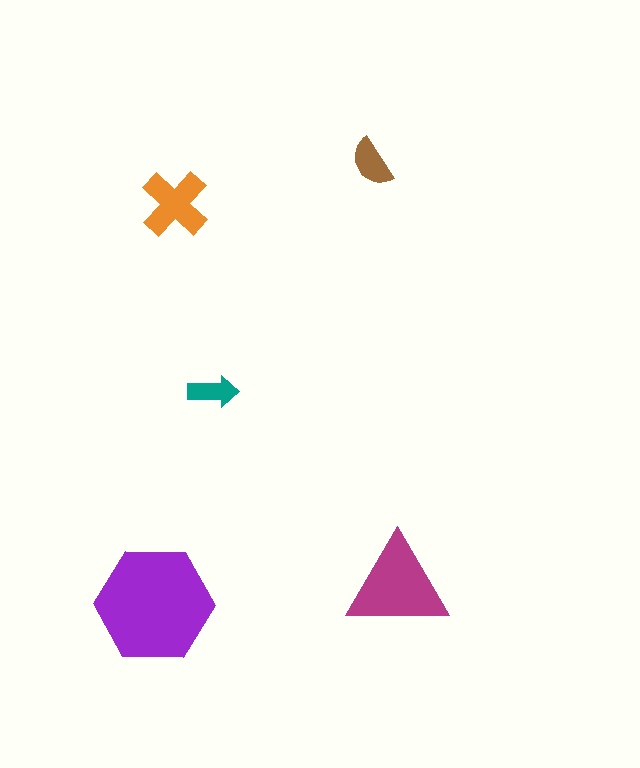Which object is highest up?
The brown semicircle is topmost.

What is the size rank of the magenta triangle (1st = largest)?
2nd.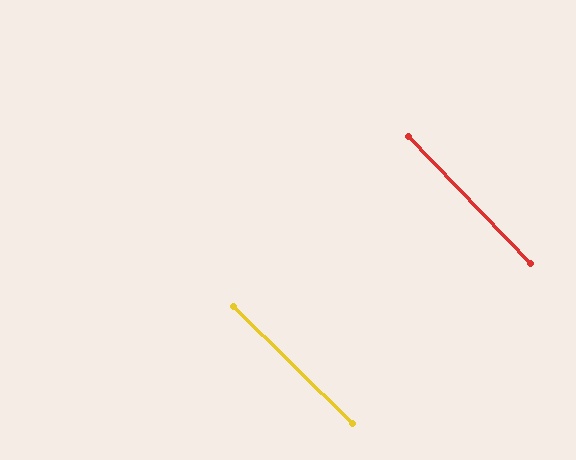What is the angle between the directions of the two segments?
Approximately 2 degrees.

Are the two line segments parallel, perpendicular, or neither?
Parallel — their directions differ by only 1.8°.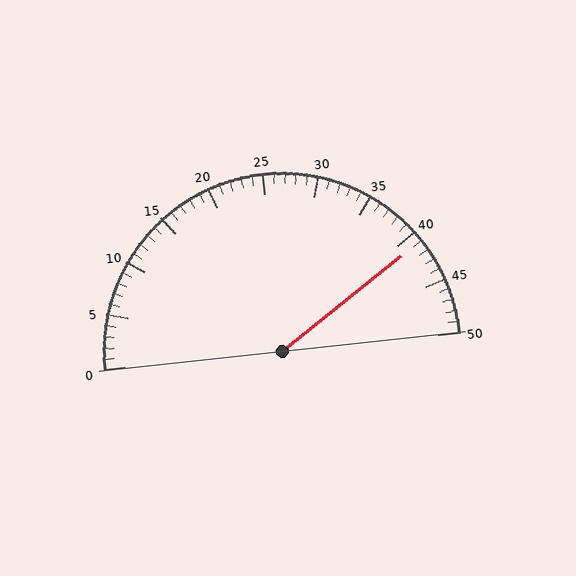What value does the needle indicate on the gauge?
The needle indicates approximately 41.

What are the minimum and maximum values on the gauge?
The gauge ranges from 0 to 50.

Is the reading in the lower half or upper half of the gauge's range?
The reading is in the upper half of the range (0 to 50).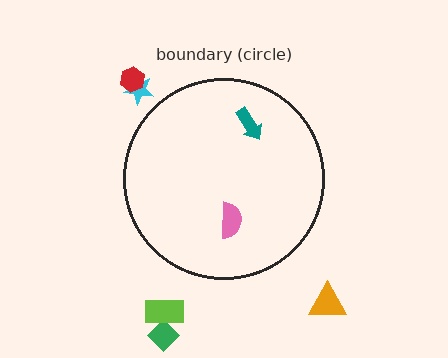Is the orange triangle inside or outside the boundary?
Outside.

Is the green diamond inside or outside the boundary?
Outside.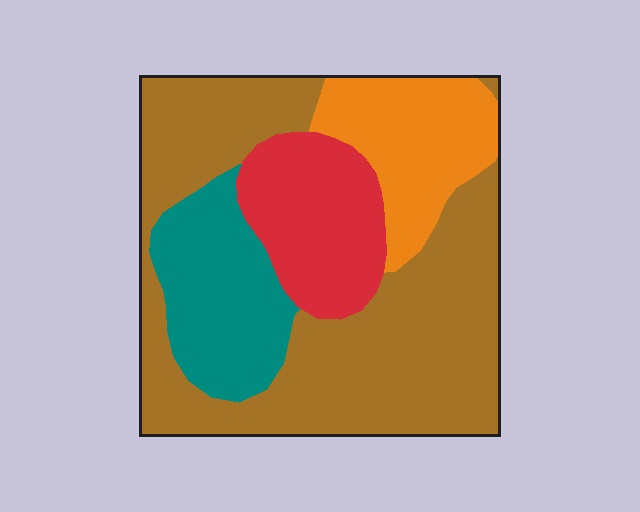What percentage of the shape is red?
Red covers about 15% of the shape.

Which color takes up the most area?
Brown, at roughly 50%.